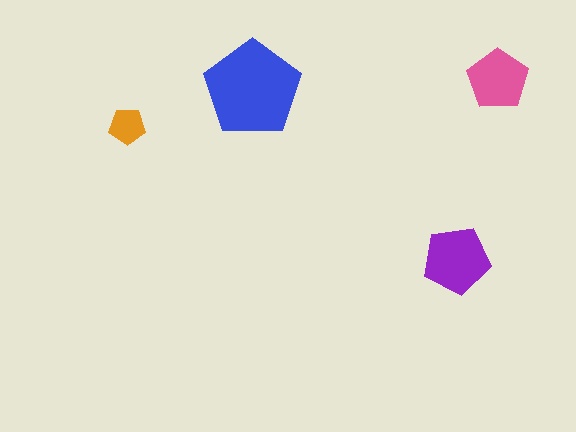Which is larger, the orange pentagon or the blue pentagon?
The blue one.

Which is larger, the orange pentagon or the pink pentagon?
The pink one.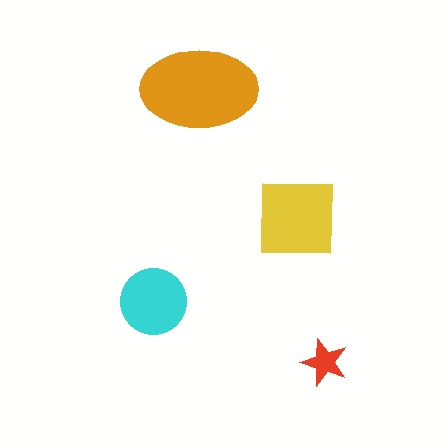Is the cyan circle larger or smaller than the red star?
Larger.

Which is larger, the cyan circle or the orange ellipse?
The orange ellipse.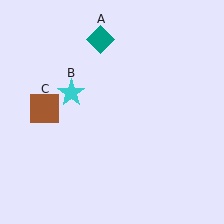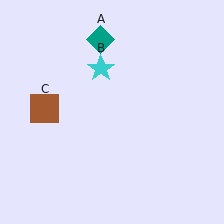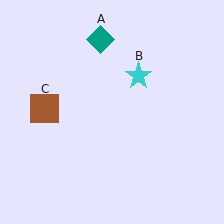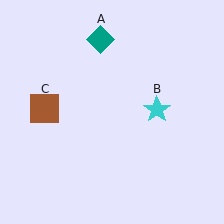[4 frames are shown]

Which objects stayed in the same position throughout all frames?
Teal diamond (object A) and brown square (object C) remained stationary.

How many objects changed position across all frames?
1 object changed position: cyan star (object B).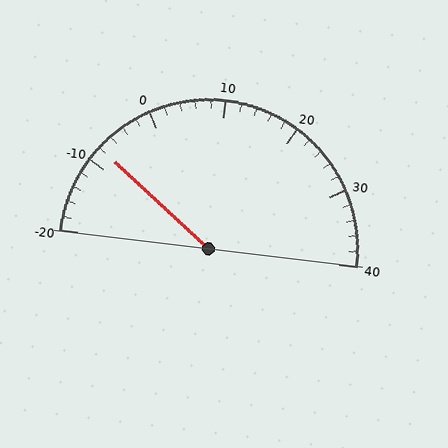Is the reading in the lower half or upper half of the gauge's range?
The reading is in the lower half of the range (-20 to 40).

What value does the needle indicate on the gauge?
The needle indicates approximately -8.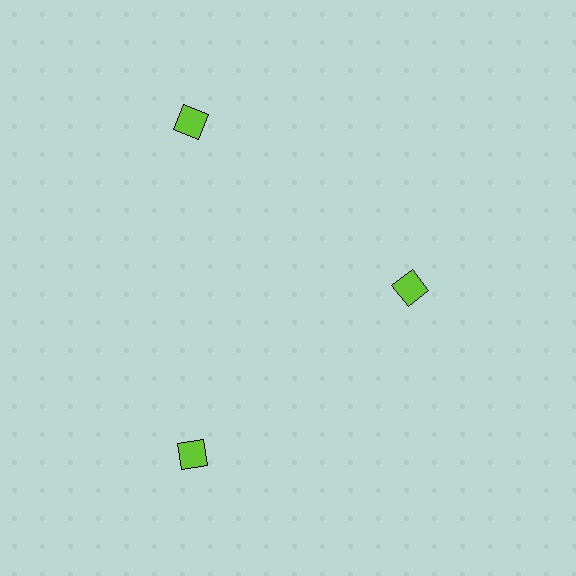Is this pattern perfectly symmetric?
No. The 3 lime diamonds are arranged in a ring, but one element near the 3 o'clock position is pulled inward toward the center, breaking the 3-fold rotational symmetry.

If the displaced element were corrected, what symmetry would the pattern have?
It would have 3-fold rotational symmetry — the pattern would map onto itself every 120 degrees.